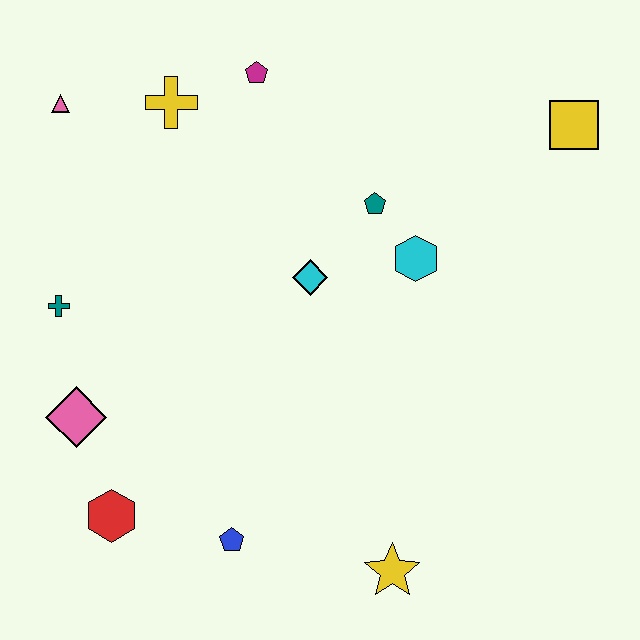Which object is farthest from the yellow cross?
The yellow star is farthest from the yellow cross.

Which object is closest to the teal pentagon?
The cyan hexagon is closest to the teal pentagon.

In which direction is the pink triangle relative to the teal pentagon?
The pink triangle is to the left of the teal pentagon.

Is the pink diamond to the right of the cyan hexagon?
No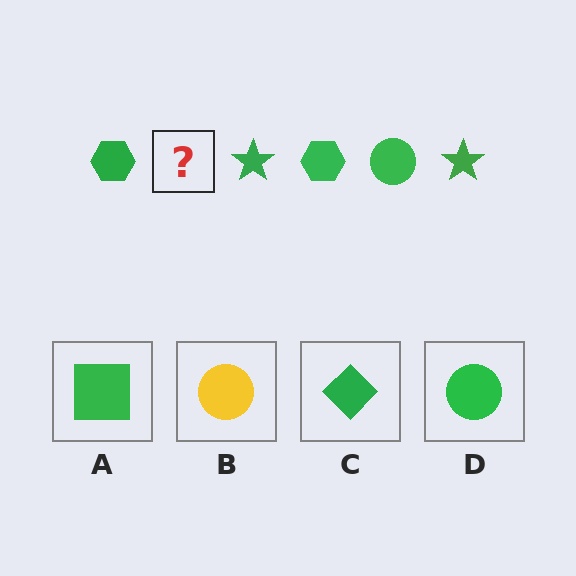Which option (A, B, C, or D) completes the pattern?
D.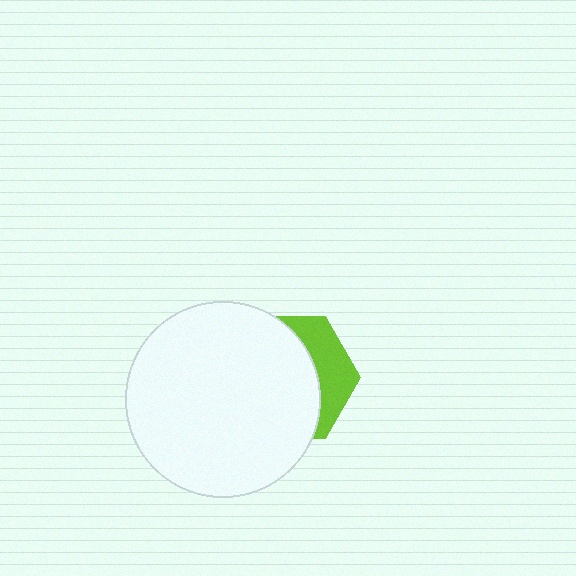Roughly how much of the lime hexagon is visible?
A small part of it is visible (roughly 31%).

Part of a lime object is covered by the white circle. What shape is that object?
It is a hexagon.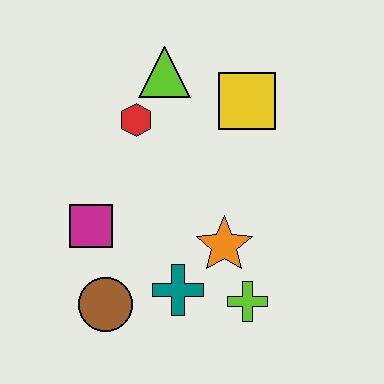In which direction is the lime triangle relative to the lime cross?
The lime triangle is above the lime cross.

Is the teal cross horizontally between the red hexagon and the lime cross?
Yes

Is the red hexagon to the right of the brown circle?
Yes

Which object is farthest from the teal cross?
The lime triangle is farthest from the teal cross.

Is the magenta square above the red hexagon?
No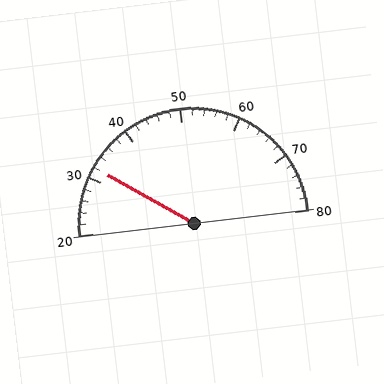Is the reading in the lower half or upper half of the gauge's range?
The reading is in the lower half of the range (20 to 80).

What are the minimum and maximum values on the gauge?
The gauge ranges from 20 to 80.